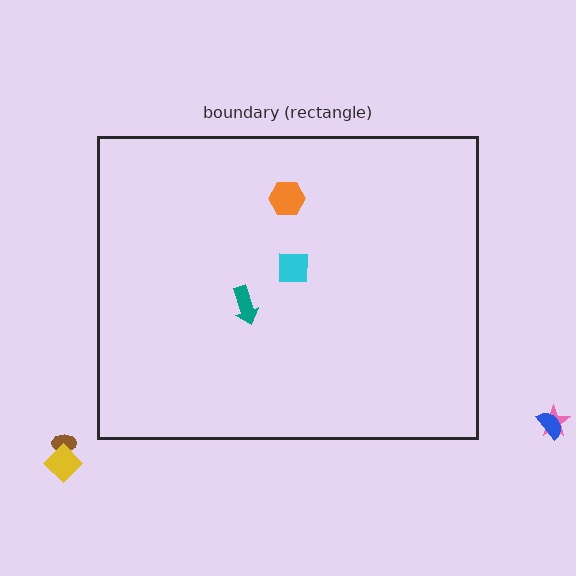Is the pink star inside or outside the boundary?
Outside.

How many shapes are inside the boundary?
3 inside, 4 outside.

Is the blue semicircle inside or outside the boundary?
Outside.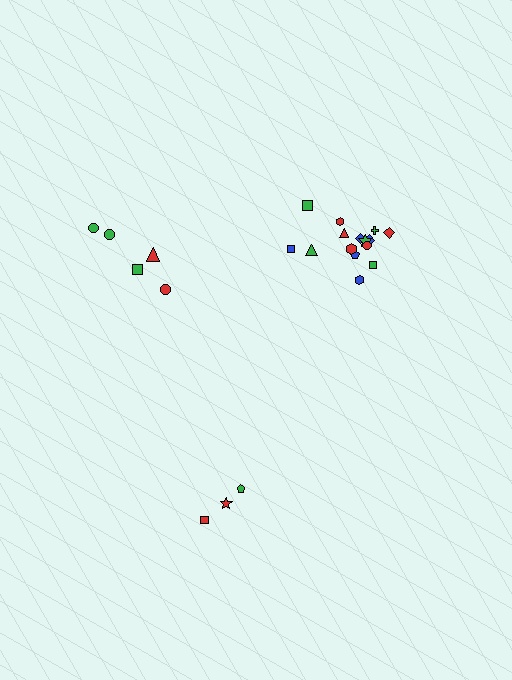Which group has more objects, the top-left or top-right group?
The top-right group.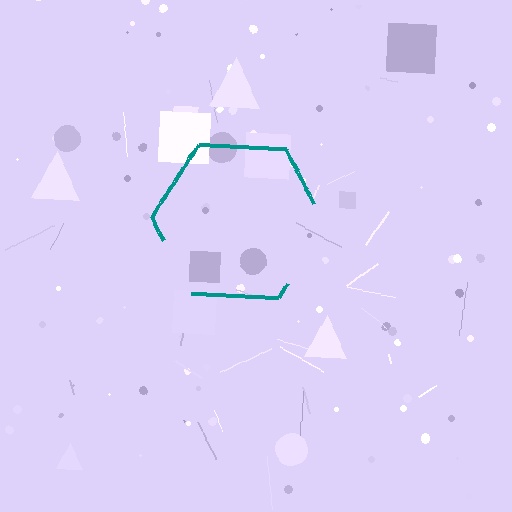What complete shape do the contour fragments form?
The contour fragments form a hexagon.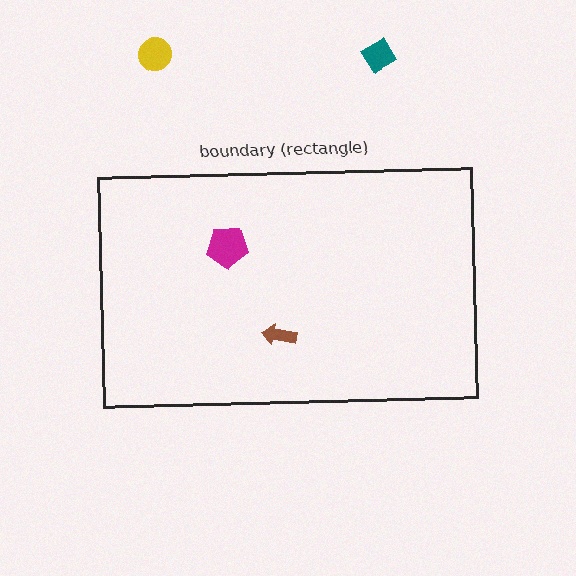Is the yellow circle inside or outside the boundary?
Outside.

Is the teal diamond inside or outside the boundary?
Outside.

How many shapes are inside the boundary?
2 inside, 2 outside.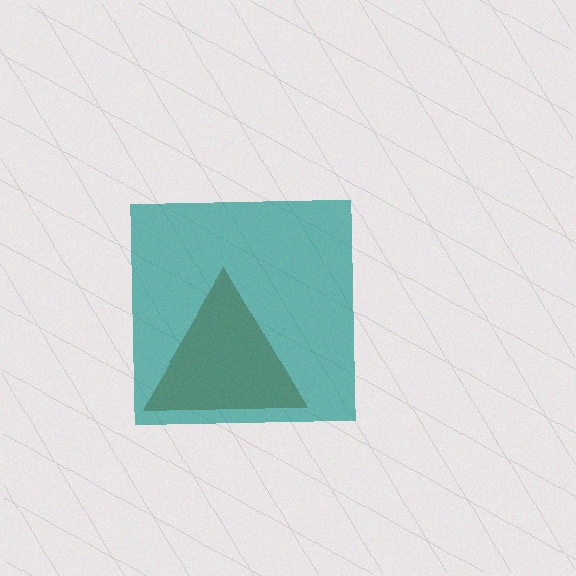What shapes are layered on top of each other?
The layered shapes are: a brown triangle, a teal square.